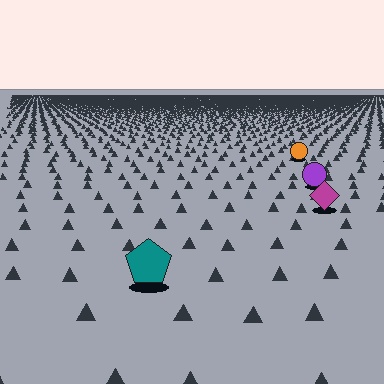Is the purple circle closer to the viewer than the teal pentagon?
No. The teal pentagon is closer — you can tell from the texture gradient: the ground texture is coarser near it.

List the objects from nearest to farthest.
From nearest to farthest: the teal pentagon, the magenta diamond, the purple circle, the orange circle.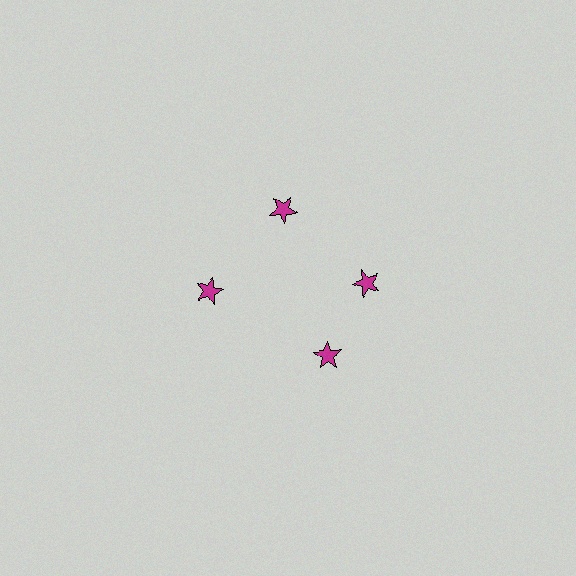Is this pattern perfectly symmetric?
No. The 4 magenta stars are arranged in a ring, but one element near the 6 o'clock position is rotated out of alignment along the ring, breaking the 4-fold rotational symmetry.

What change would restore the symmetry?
The symmetry would be restored by rotating it back into even spacing with its neighbors so that all 4 stars sit at equal angles and equal distance from the center.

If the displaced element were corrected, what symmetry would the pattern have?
It would have 4-fold rotational symmetry — the pattern would map onto itself every 90 degrees.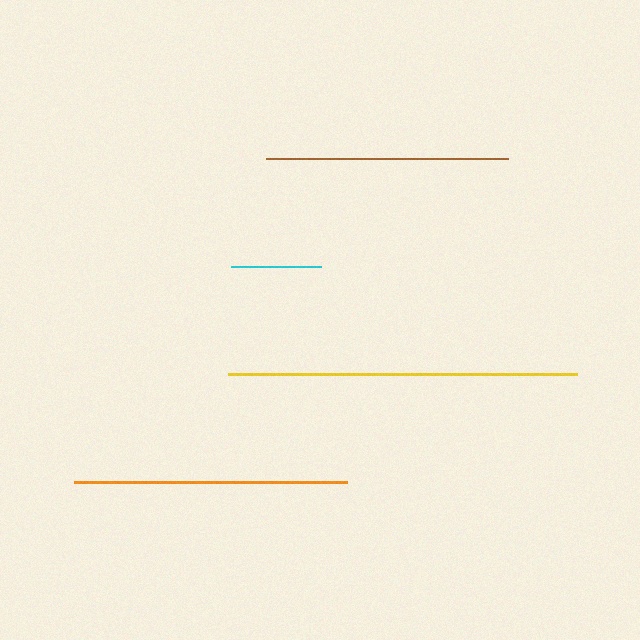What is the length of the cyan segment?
The cyan segment is approximately 90 pixels long.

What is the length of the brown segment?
The brown segment is approximately 242 pixels long.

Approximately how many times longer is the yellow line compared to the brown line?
The yellow line is approximately 1.4 times the length of the brown line.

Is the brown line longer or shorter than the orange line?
The orange line is longer than the brown line.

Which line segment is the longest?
The yellow line is the longest at approximately 349 pixels.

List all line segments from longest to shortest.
From longest to shortest: yellow, orange, brown, cyan.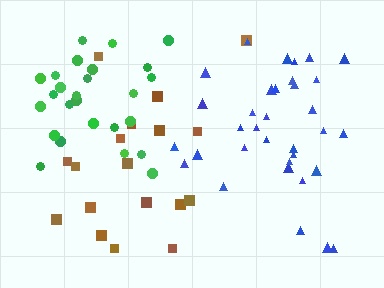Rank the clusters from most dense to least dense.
blue, green, brown.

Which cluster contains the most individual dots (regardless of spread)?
Blue (34).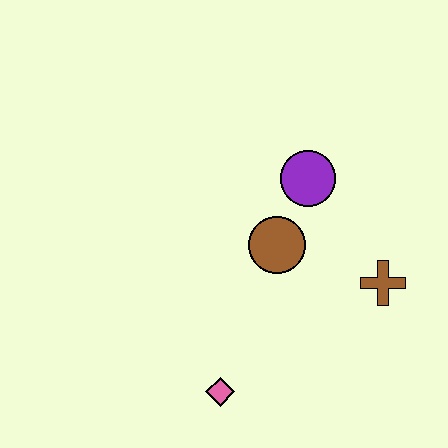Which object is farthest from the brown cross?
The pink diamond is farthest from the brown cross.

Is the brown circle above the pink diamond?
Yes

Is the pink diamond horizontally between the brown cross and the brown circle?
No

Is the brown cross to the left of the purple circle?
No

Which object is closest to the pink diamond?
The brown circle is closest to the pink diamond.